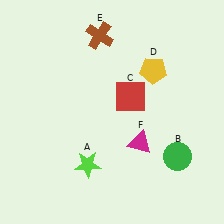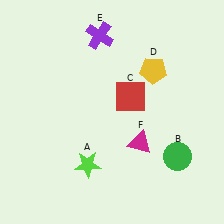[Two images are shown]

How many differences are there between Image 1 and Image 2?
There is 1 difference between the two images.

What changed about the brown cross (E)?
In Image 1, E is brown. In Image 2, it changed to purple.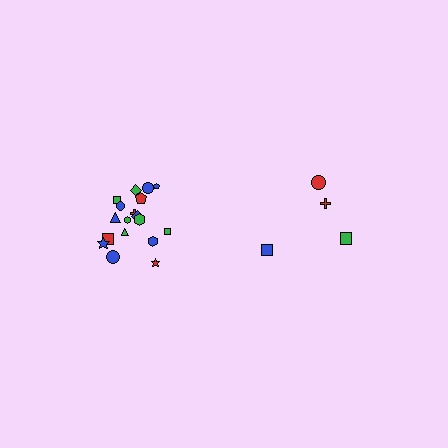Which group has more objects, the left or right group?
The left group.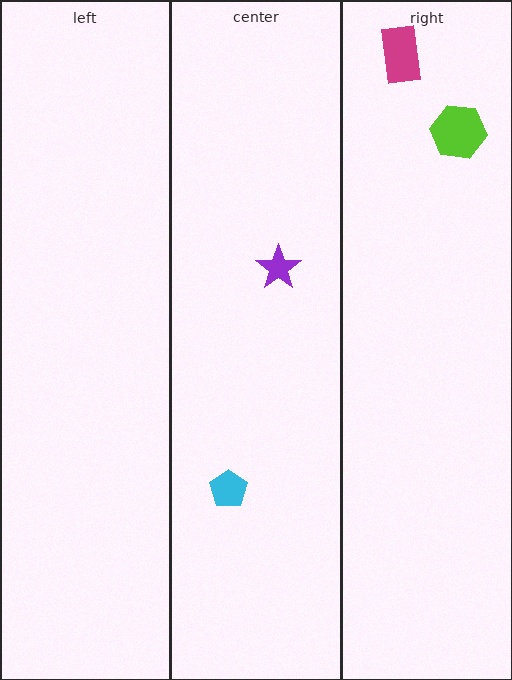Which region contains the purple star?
The center region.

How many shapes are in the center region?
2.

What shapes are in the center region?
The purple star, the cyan pentagon.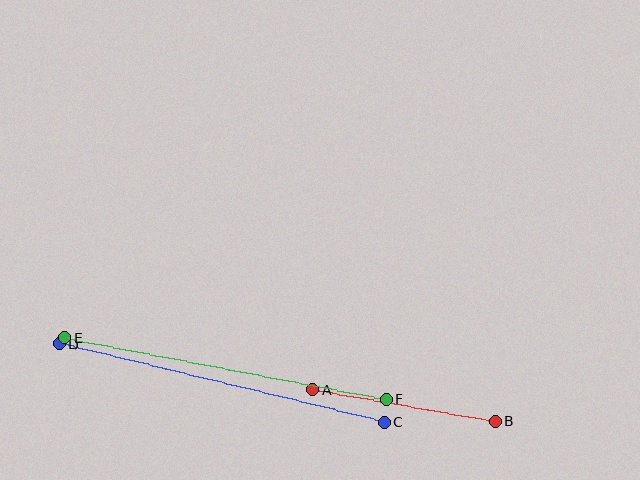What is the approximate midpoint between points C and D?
The midpoint is at approximately (222, 383) pixels.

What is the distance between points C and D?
The distance is approximately 334 pixels.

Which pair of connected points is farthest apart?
Points C and D are farthest apart.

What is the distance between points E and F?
The distance is approximately 327 pixels.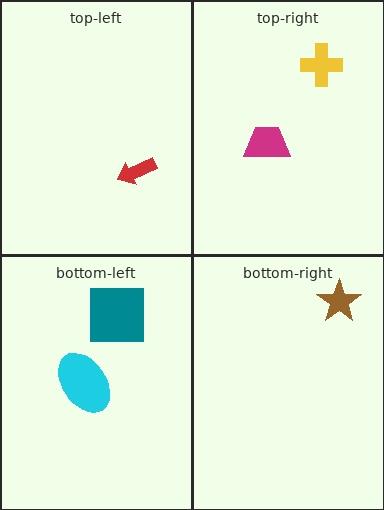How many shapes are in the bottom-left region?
2.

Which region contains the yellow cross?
The top-right region.